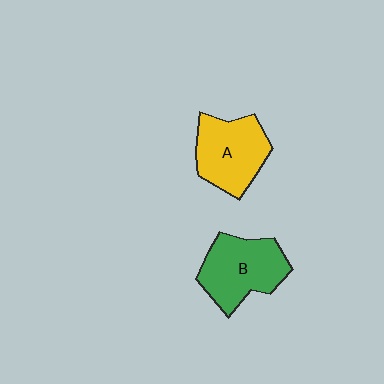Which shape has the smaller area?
Shape A (yellow).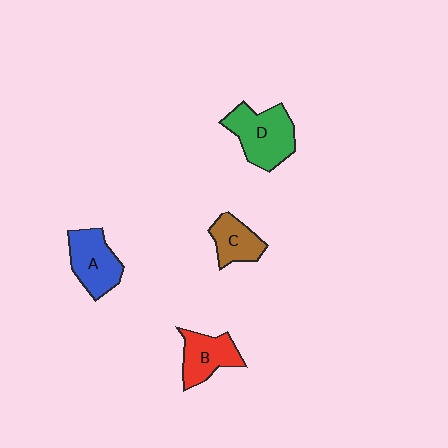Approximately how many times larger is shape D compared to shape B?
Approximately 1.4 times.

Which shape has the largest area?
Shape D (green).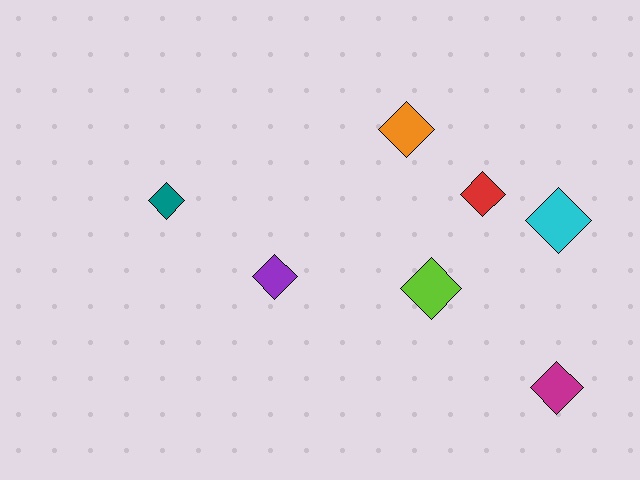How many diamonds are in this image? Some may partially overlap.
There are 7 diamonds.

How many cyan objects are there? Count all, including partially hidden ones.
There is 1 cyan object.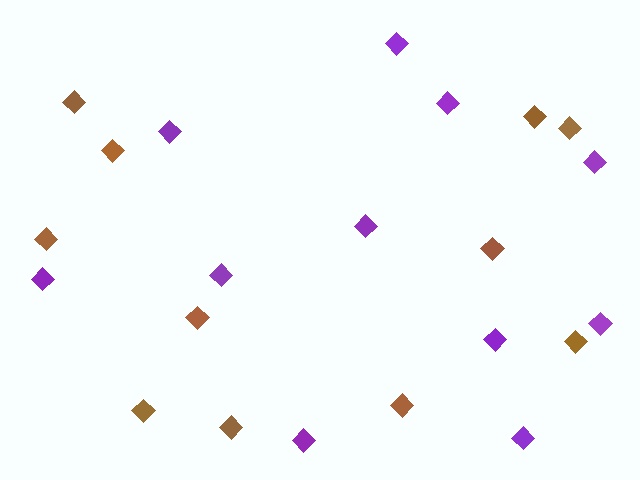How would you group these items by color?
There are 2 groups: one group of purple diamonds (11) and one group of brown diamonds (11).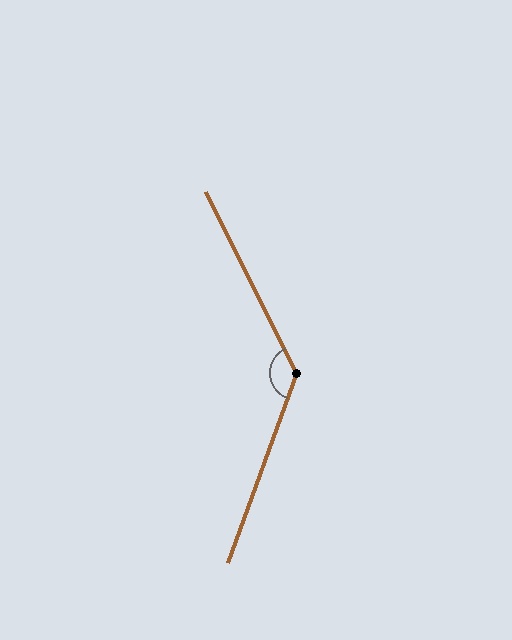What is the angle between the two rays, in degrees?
Approximately 134 degrees.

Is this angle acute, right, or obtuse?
It is obtuse.